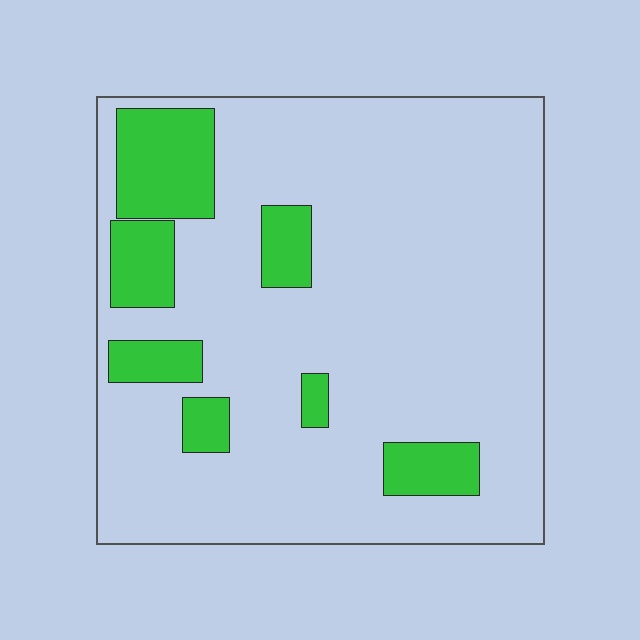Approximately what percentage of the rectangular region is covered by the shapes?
Approximately 15%.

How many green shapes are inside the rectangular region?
7.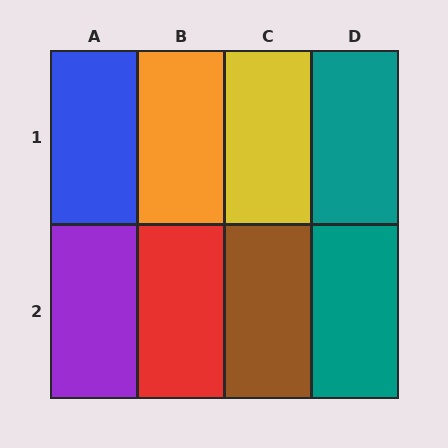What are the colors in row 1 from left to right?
Blue, orange, yellow, teal.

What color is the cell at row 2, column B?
Red.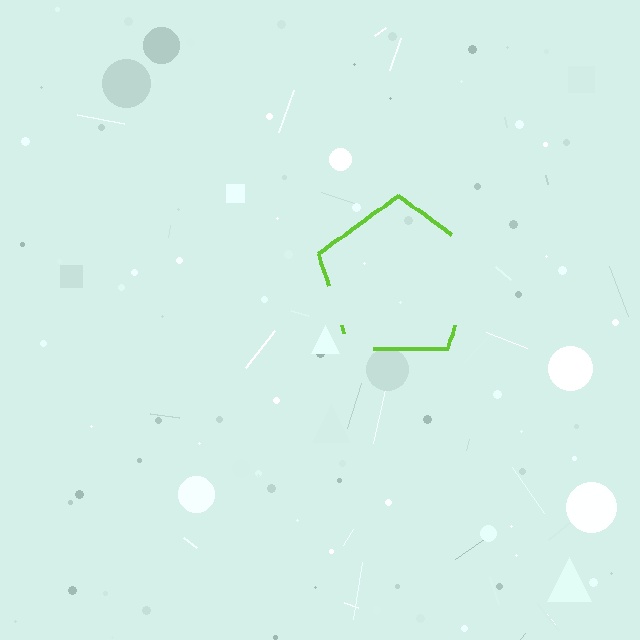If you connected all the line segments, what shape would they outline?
They would outline a pentagon.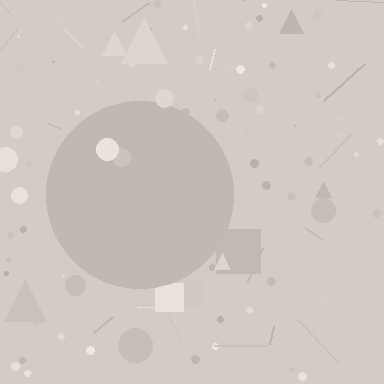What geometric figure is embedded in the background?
A circle is embedded in the background.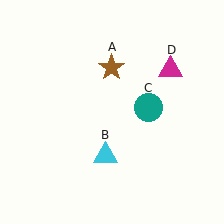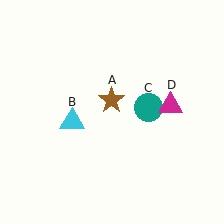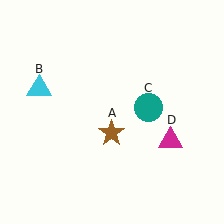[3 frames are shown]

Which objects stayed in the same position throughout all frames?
Teal circle (object C) remained stationary.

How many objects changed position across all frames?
3 objects changed position: brown star (object A), cyan triangle (object B), magenta triangle (object D).